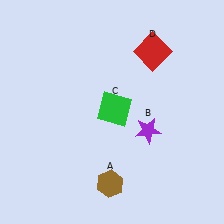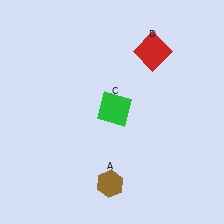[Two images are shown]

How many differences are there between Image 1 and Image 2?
There is 1 difference between the two images.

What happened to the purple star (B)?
The purple star (B) was removed in Image 2. It was in the bottom-right area of Image 1.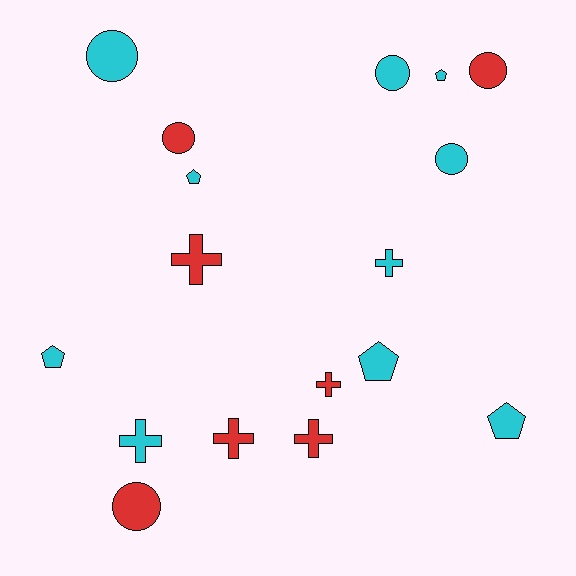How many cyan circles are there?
There are 3 cyan circles.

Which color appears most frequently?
Cyan, with 10 objects.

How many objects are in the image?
There are 17 objects.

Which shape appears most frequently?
Circle, with 6 objects.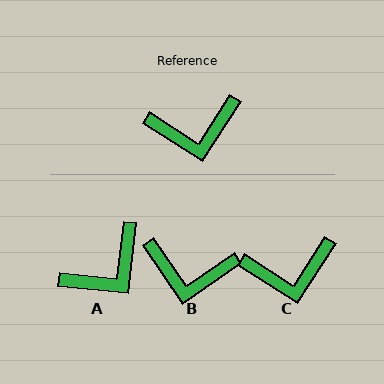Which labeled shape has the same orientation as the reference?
C.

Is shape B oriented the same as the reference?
No, it is off by about 23 degrees.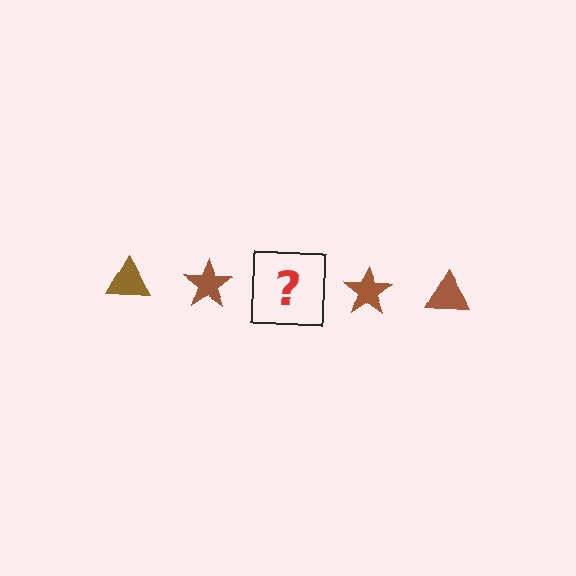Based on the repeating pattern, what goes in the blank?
The blank should be a brown triangle.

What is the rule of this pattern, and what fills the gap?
The rule is that the pattern cycles through triangle, star shapes in brown. The gap should be filled with a brown triangle.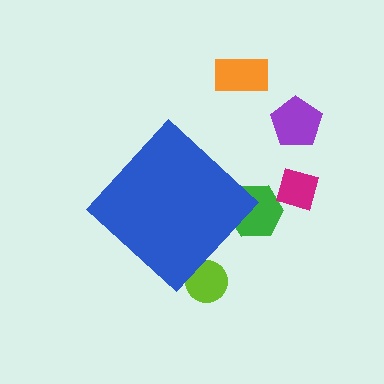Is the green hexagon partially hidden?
Yes, the green hexagon is partially hidden behind the blue diamond.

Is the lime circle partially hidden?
Yes, the lime circle is partially hidden behind the blue diamond.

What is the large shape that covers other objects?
A blue diamond.